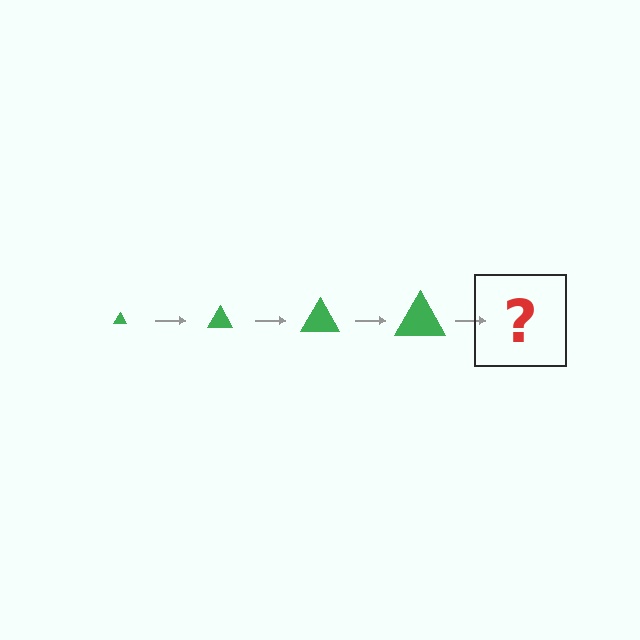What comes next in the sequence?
The next element should be a green triangle, larger than the previous one.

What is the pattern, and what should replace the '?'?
The pattern is that the triangle gets progressively larger each step. The '?' should be a green triangle, larger than the previous one.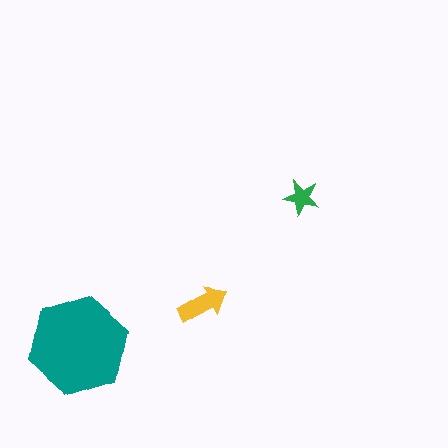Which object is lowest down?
The teal hexagon is bottommost.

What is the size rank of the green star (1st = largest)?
3rd.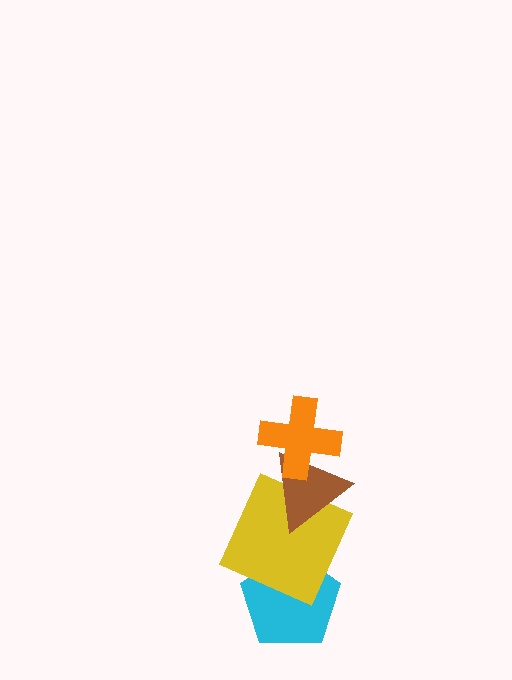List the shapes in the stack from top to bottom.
From top to bottom: the orange cross, the brown triangle, the yellow square, the cyan pentagon.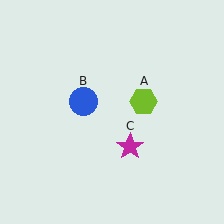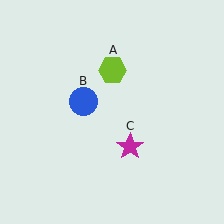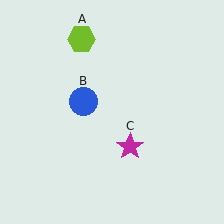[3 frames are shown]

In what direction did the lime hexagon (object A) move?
The lime hexagon (object A) moved up and to the left.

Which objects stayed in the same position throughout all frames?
Blue circle (object B) and magenta star (object C) remained stationary.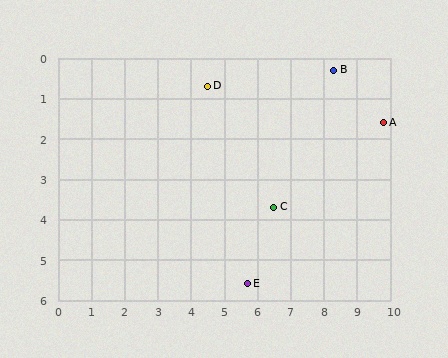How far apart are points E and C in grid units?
Points E and C are about 2.1 grid units apart.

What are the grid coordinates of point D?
Point D is at approximately (4.5, 0.7).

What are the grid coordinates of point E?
Point E is at approximately (5.7, 5.6).